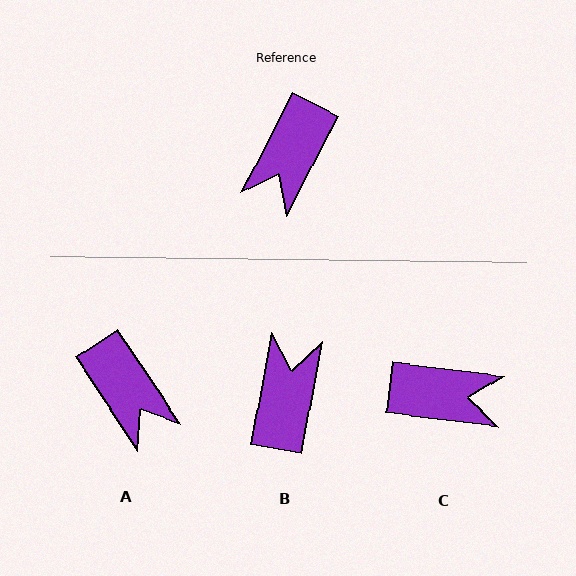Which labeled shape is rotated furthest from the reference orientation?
B, about 164 degrees away.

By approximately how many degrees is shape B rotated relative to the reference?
Approximately 164 degrees clockwise.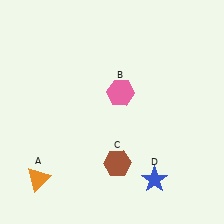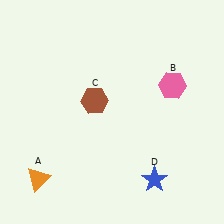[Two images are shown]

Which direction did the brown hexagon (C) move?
The brown hexagon (C) moved up.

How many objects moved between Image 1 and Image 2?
2 objects moved between the two images.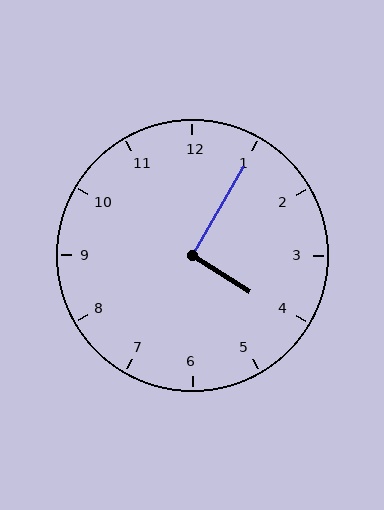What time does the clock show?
4:05.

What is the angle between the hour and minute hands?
Approximately 92 degrees.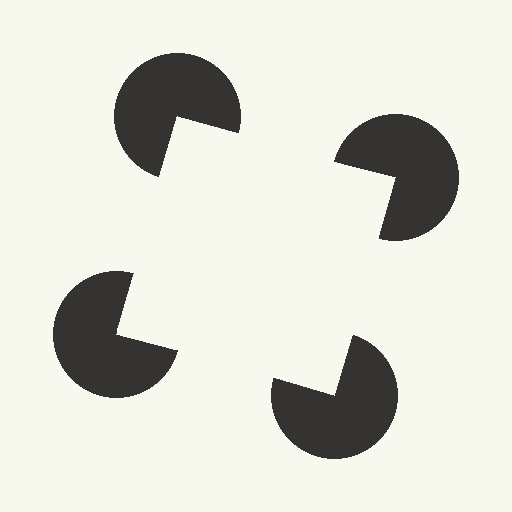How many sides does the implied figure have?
4 sides.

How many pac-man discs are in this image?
There are 4 — one at each vertex of the illusory square.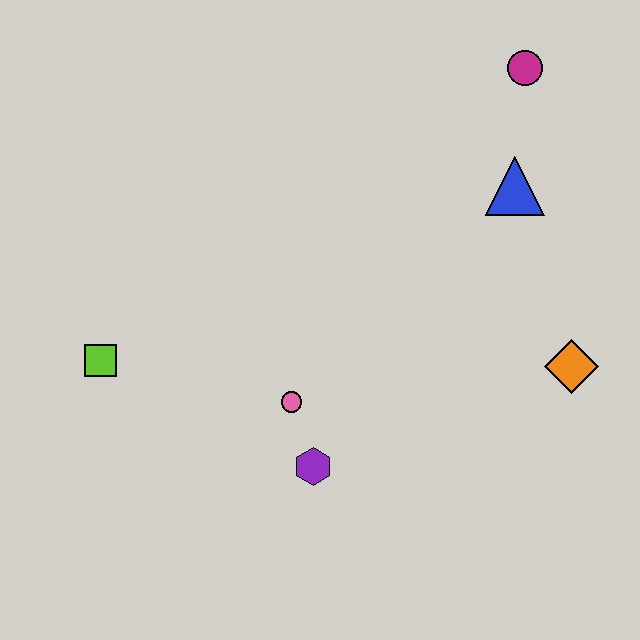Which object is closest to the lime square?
The pink circle is closest to the lime square.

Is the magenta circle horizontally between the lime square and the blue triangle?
No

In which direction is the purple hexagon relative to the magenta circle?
The purple hexagon is below the magenta circle.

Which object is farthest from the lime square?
The magenta circle is farthest from the lime square.